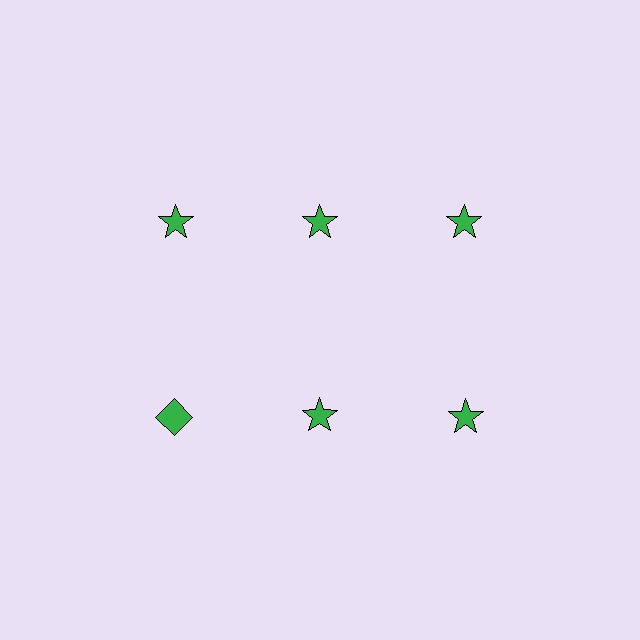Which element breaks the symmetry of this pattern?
The green diamond in the second row, leftmost column breaks the symmetry. All other shapes are green stars.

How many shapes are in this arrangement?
There are 6 shapes arranged in a grid pattern.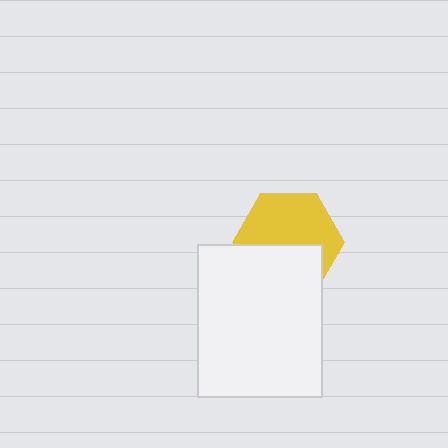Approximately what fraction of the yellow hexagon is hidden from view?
Roughly 44% of the yellow hexagon is hidden behind the white rectangle.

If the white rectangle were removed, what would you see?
You would see the complete yellow hexagon.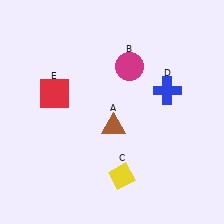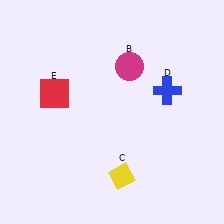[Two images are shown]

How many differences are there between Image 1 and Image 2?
There is 1 difference between the two images.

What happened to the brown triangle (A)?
The brown triangle (A) was removed in Image 2. It was in the bottom-right area of Image 1.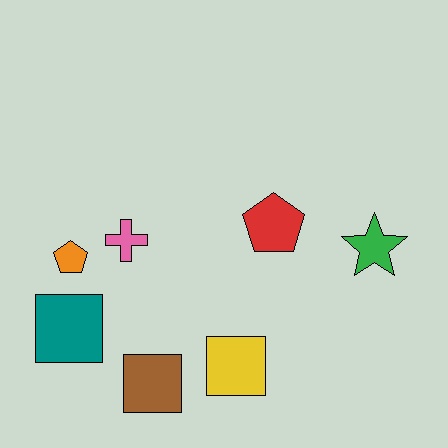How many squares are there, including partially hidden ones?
There are 3 squares.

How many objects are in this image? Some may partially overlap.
There are 7 objects.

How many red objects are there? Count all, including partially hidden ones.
There is 1 red object.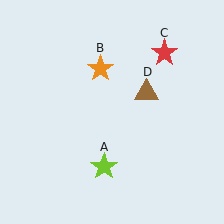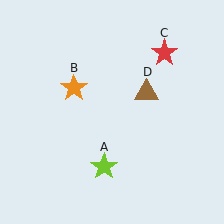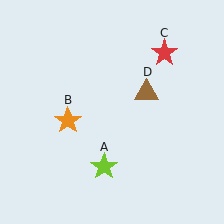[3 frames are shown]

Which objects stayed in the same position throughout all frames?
Lime star (object A) and red star (object C) and brown triangle (object D) remained stationary.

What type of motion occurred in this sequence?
The orange star (object B) rotated counterclockwise around the center of the scene.